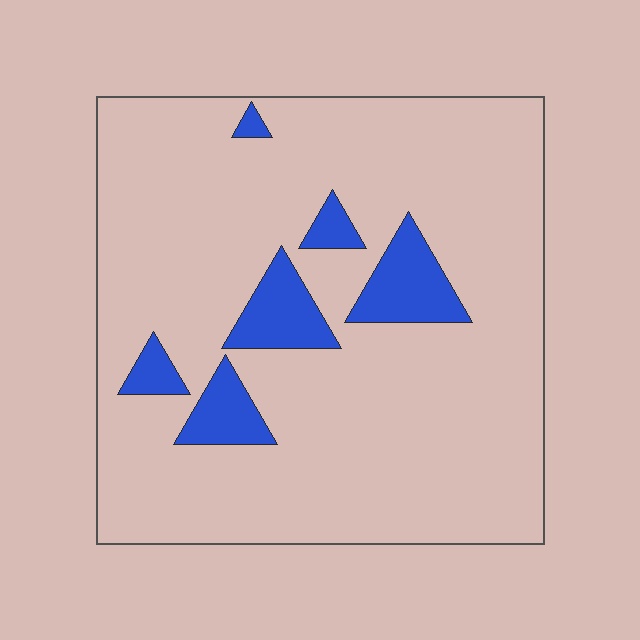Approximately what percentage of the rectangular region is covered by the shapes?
Approximately 10%.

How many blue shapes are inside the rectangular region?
6.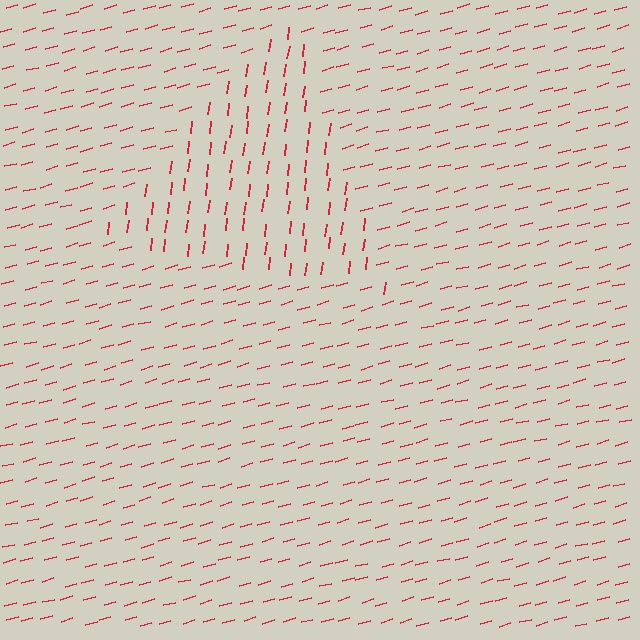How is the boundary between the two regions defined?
The boundary is defined purely by a change in line orientation (approximately 67 degrees difference). All lines are the same color and thickness.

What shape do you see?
I see a triangle.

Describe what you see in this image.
The image is filled with small red line segments. A triangle region in the image has lines oriented differently from the surrounding lines, creating a visible texture boundary.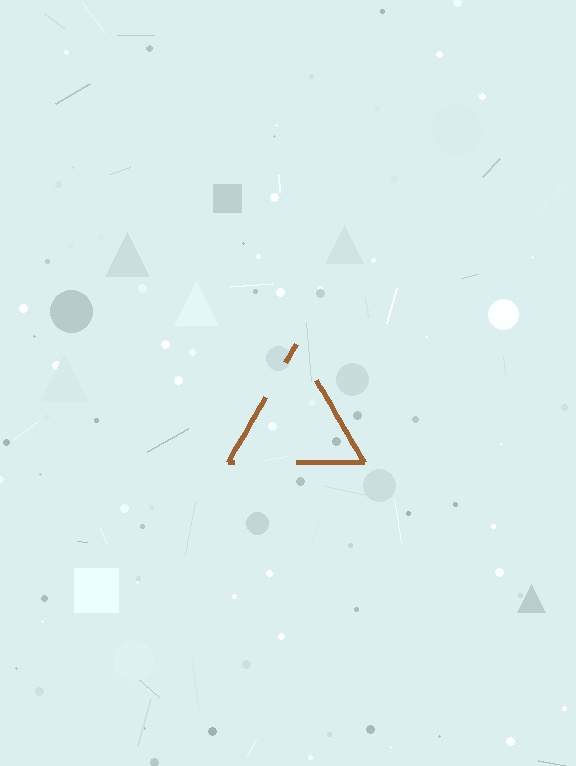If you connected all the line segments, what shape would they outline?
They would outline a triangle.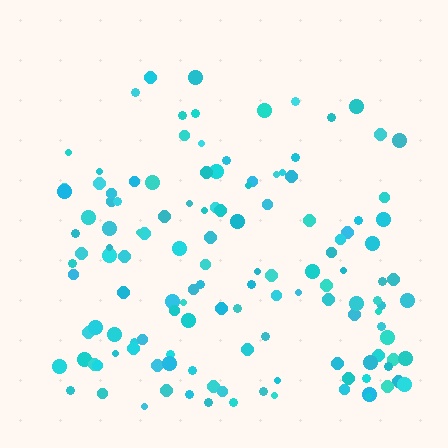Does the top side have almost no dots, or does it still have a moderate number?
Still a moderate number, just noticeably fewer than the bottom.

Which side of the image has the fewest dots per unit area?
The top.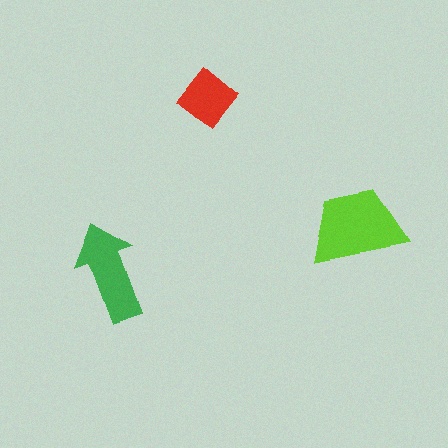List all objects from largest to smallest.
The lime trapezoid, the green arrow, the red diamond.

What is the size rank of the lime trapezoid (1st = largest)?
1st.